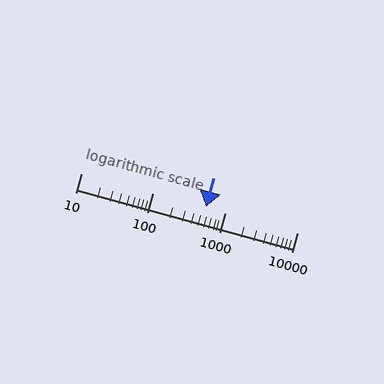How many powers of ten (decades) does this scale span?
The scale spans 3 decades, from 10 to 10000.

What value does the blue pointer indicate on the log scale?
The pointer indicates approximately 550.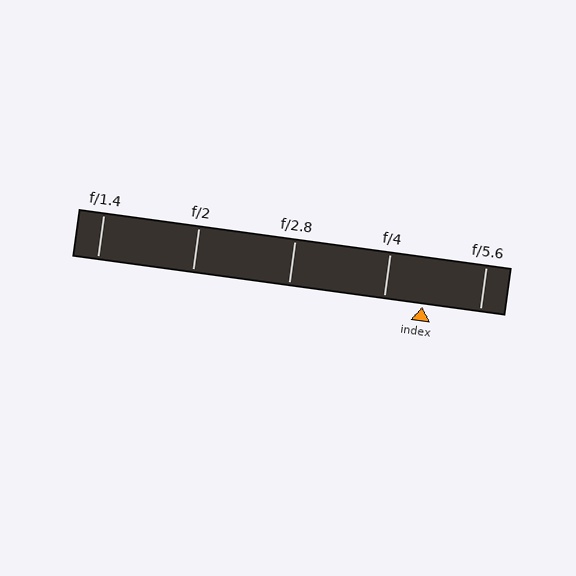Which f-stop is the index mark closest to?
The index mark is closest to f/4.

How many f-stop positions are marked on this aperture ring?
There are 5 f-stop positions marked.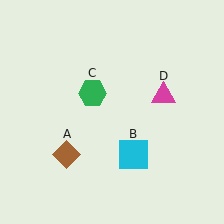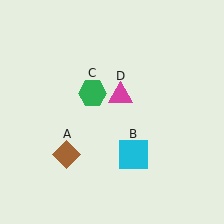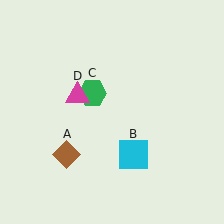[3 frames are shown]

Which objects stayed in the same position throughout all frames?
Brown diamond (object A) and cyan square (object B) and green hexagon (object C) remained stationary.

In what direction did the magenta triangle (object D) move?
The magenta triangle (object D) moved left.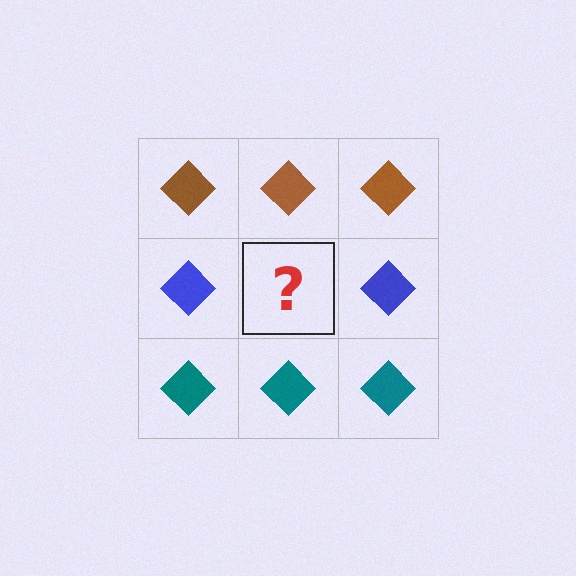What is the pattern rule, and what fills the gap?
The rule is that each row has a consistent color. The gap should be filled with a blue diamond.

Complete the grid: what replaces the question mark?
The question mark should be replaced with a blue diamond.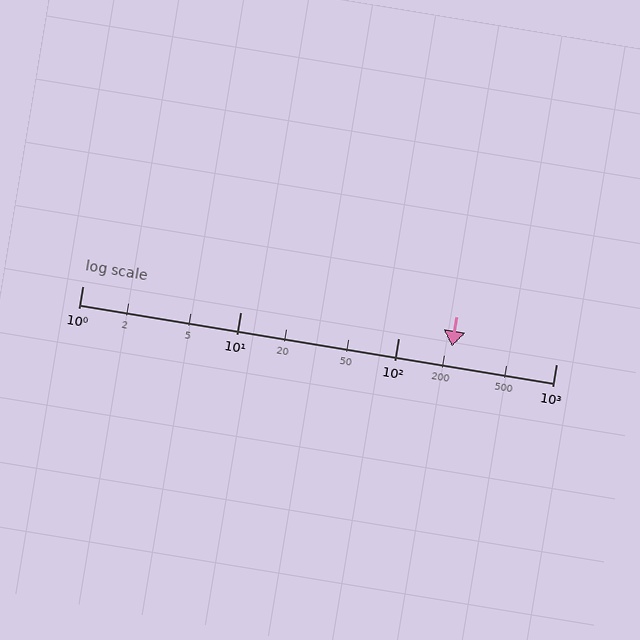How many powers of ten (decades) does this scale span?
The scale spans 3 decades, from 1 to 1000.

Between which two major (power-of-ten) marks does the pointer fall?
The pointer is between 100 and 1000.